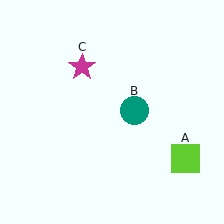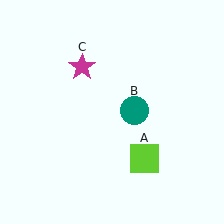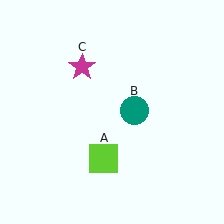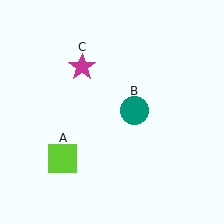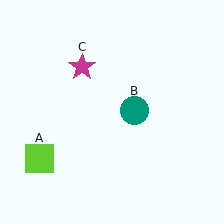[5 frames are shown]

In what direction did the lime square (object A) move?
The lime square (object A) moved left.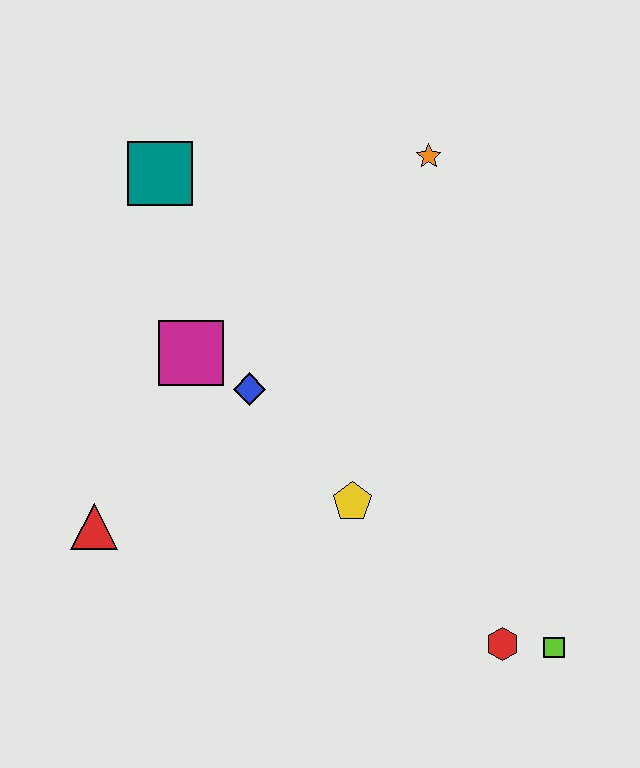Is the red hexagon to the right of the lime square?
No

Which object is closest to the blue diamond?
The magenta square is closest to the blue diamond.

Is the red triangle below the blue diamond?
Yes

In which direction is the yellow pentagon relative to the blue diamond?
The yellow pentagon is below the blue diamond.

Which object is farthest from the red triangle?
The orange star is farthest from the red triangle.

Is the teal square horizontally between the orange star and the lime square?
No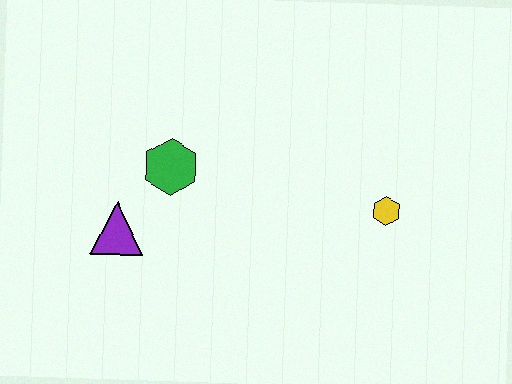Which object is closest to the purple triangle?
The green hexagon is closest to the purple triangle.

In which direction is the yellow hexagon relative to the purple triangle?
The yellow hexagon is to the right of the purple triangle.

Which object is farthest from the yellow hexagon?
The purple triangle is farthest from the yellow hexagon.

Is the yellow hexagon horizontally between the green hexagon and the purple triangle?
No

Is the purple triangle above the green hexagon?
No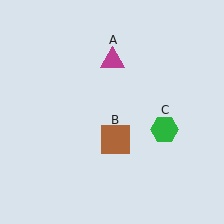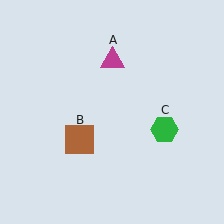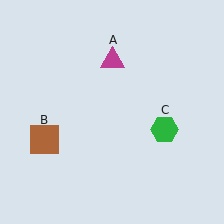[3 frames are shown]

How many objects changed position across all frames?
1 object changed position: brown square (object B).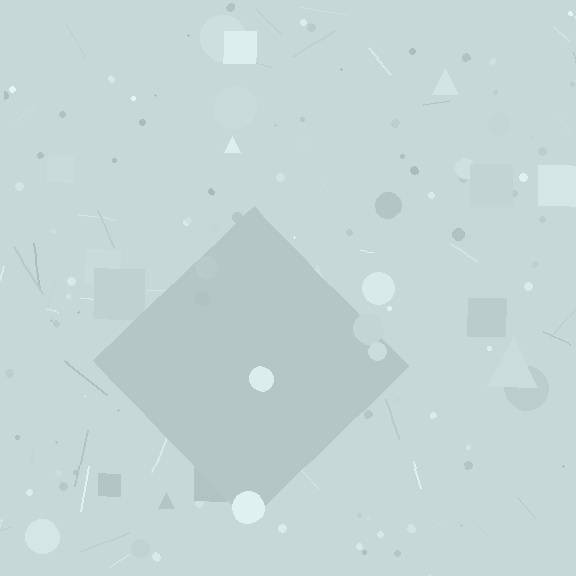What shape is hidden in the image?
A diamond is hidden in the image.